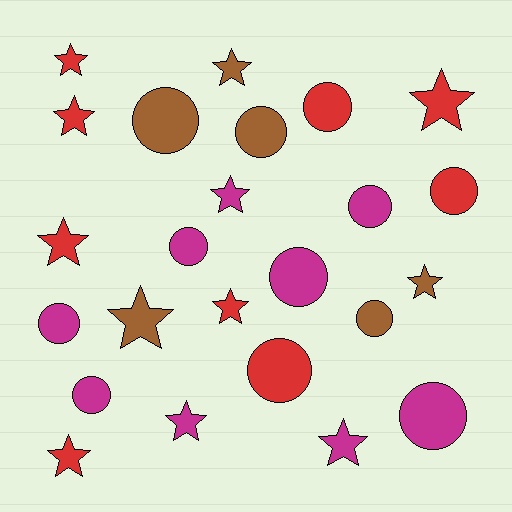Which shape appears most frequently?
Circle, with 12 objects.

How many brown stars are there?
There are 3 brown stars.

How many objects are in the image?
There are 24 objects.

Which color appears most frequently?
Magenta, with 9 objects.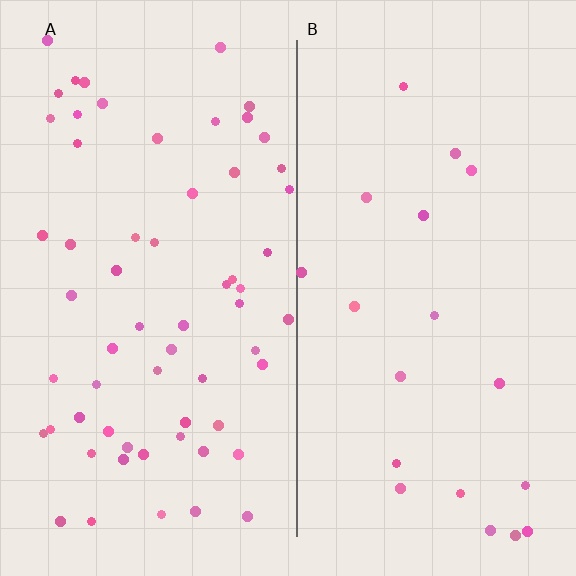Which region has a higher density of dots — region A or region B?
A (the left).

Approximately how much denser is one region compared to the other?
Approximately 3.2× — region A over region B.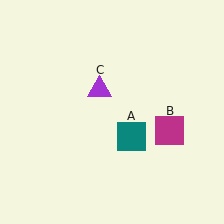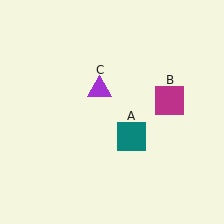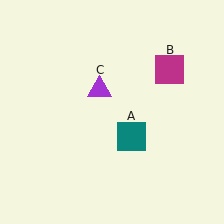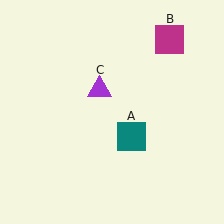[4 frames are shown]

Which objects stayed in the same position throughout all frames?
Teal square (object A) and purple triangle (object C) remained stationary.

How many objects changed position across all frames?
1 object changed position: magenta square (object B).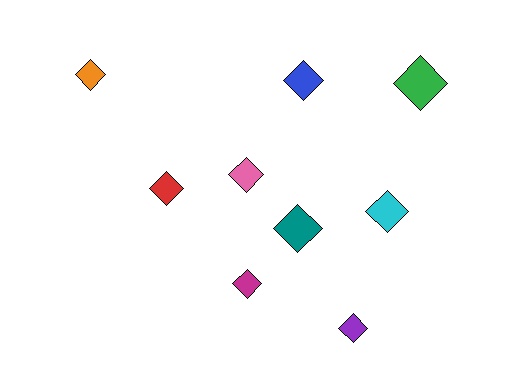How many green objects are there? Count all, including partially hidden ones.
There is 1 green object.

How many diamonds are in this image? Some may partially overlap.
There are 9 diamonds.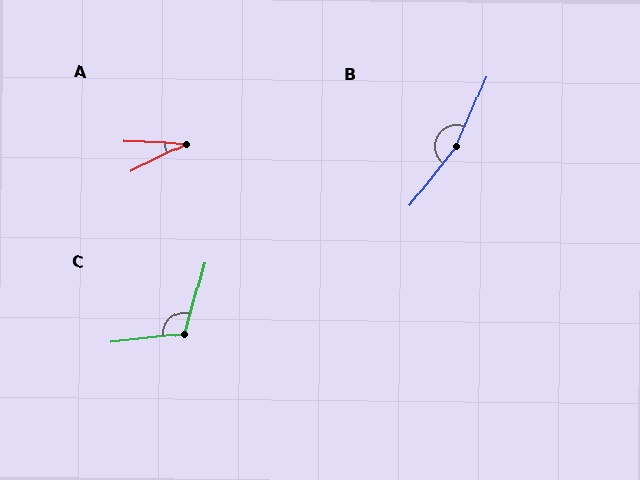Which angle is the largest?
B, at approximately 164 degrees.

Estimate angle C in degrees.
Approximately 112 degrees.